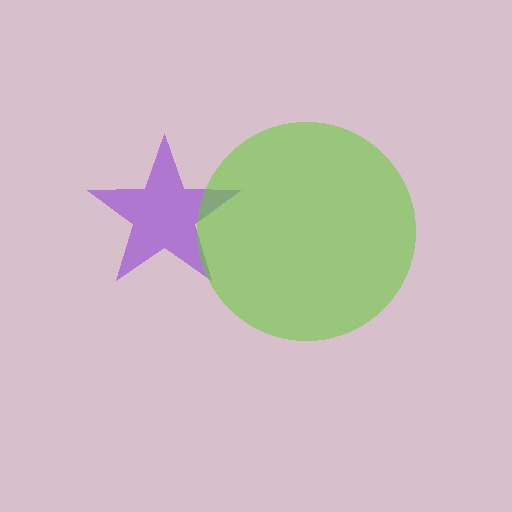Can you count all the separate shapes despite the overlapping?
Yes, there are 2 separate shapes.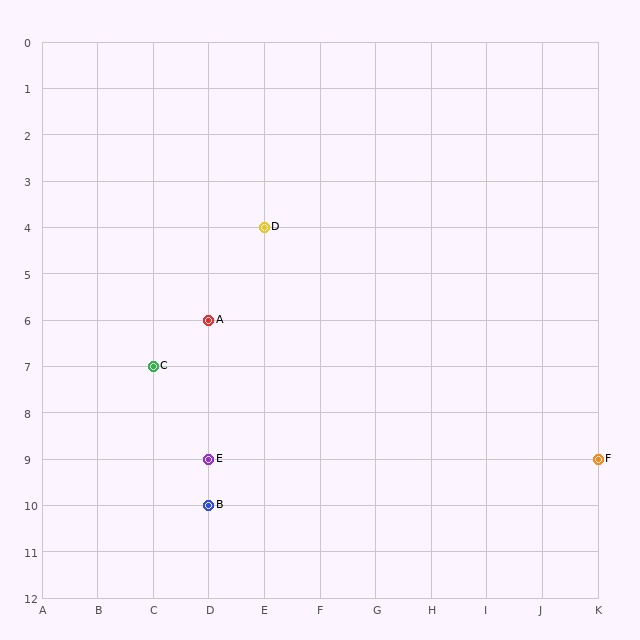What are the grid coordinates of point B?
Point B is at grid coordinates (D, 10).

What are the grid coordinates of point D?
Point D is at grid coordinates (E, 4).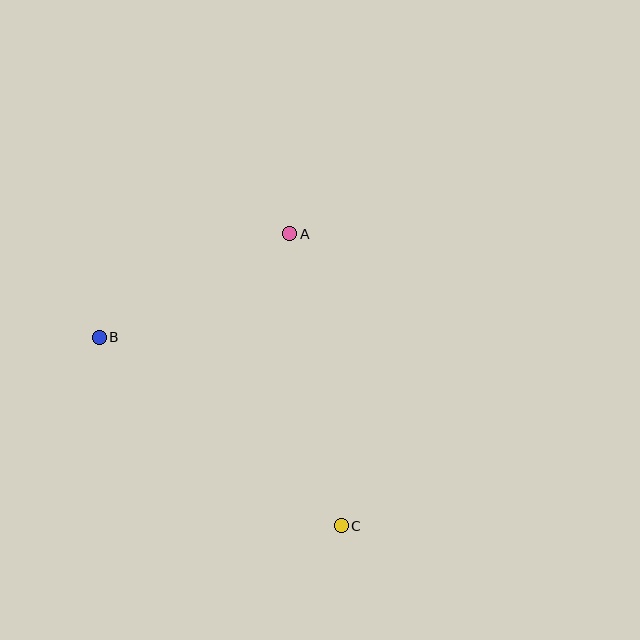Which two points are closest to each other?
Points A and B are closest to each other.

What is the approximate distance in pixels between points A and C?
The distance between A and C is approximately 297 pixels.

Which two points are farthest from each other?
Points B and C are farthest from each other.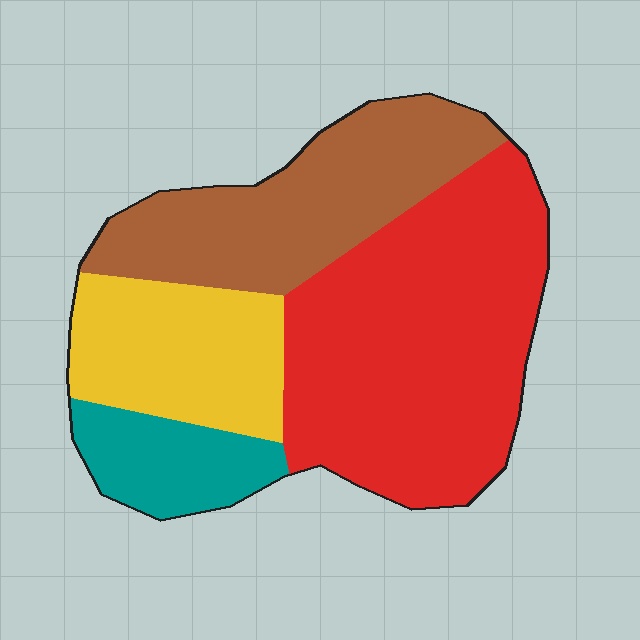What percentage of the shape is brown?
Brown covers around 25% of the shape.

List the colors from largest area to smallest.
From largest to smallest: red, brown, yellow, teal.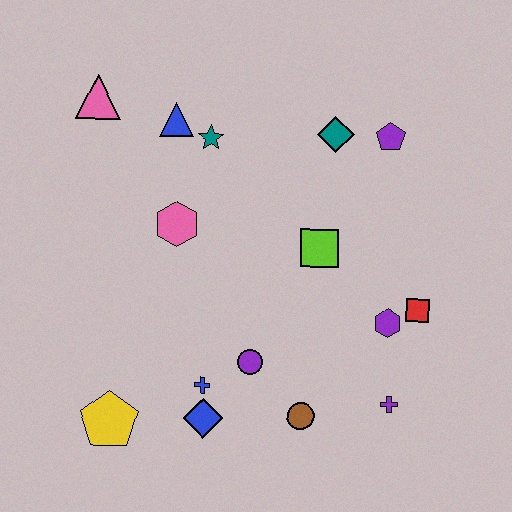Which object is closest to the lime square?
The purple hexagon is closest to the lime square.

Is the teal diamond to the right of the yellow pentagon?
Yes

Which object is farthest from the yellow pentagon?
The purple pentagon is farthest from the yellow pentagon.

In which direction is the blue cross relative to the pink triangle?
The blue cross is below the pink triangle.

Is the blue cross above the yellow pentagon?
Yes